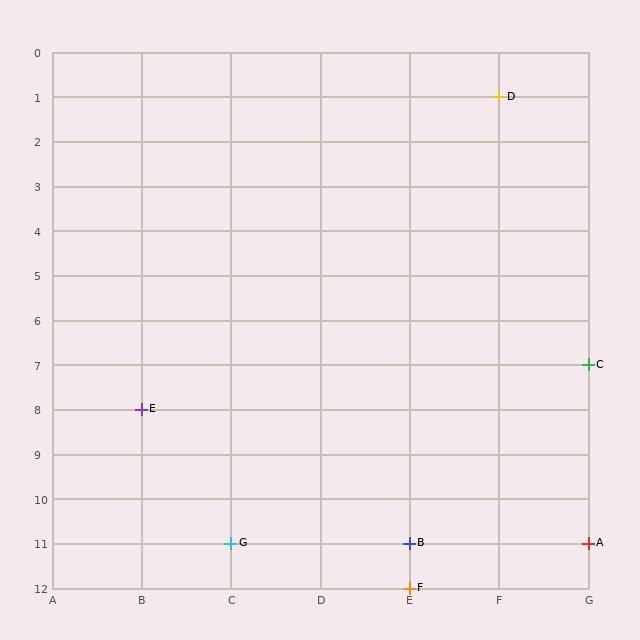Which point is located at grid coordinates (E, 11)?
Point B is at (E, 11).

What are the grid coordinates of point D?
Point D is at grid coordinates (F, 1).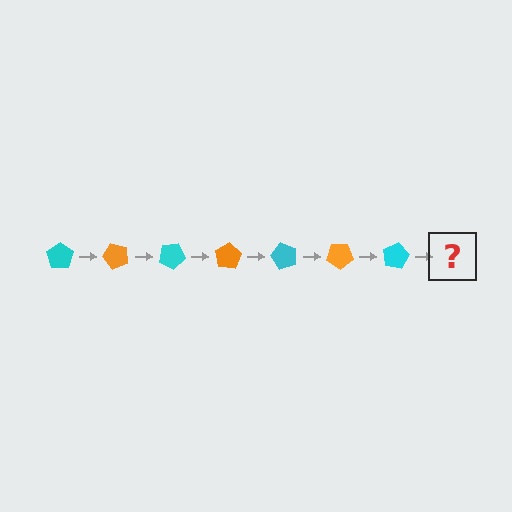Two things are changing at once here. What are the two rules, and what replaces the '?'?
The two rules are that it rotates 50 degrees each step and the color cycles through cyan and orange. The '?' should be an orange pentagon, rotated 350 degrees from the start.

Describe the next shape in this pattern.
It should be an orange pentagon, rotated 350 degrees from the start.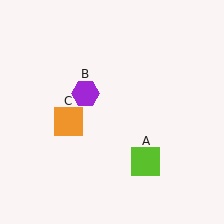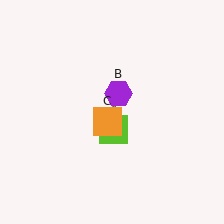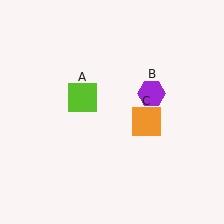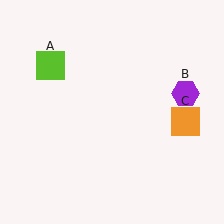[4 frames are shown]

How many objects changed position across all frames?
3 objects changed position: lime square (object A), purple hexagon (object B), orange square (object C).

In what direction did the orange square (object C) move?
The orange square (object C) moved right.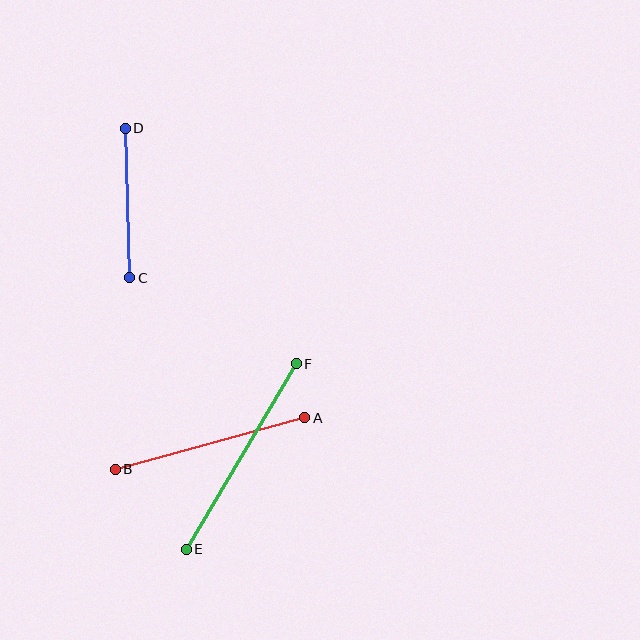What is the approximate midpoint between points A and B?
The midpoint is at approximately (210, 444) pixels.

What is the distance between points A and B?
The distance is approximately 196 pixels.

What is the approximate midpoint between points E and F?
The midpoint is at approximately (241, 456) pixels.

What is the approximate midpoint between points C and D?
The midpoint is at approximately (128, 203) pixels.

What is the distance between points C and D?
The distance is approximately 150 pixels.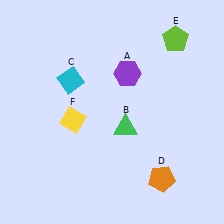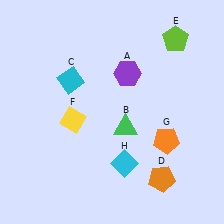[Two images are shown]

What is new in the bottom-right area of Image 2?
A cyan diamond (H) was added in the bottom-right area of Image 2.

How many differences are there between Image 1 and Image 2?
There are 2 differences between the two images.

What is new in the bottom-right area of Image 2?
An orange pentagon (G) was added in the bottom-right area of Image 2.